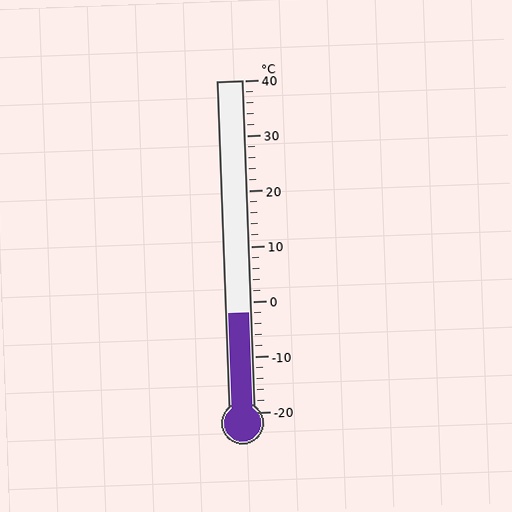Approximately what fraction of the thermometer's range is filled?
The thermometer is filled to approximately 30% of its range.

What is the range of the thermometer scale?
The thermometer scale ranges from -20°C to 40°C.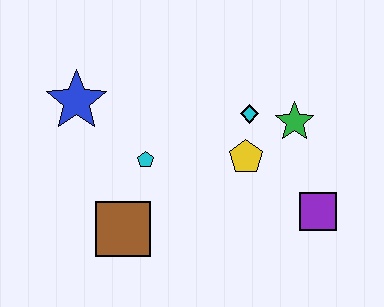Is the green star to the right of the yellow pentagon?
Yes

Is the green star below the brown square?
No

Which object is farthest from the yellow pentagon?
The blue star is farthest from the yellow pentagon.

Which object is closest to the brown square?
The cyan pentagon is closest to the brown square.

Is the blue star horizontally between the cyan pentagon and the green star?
No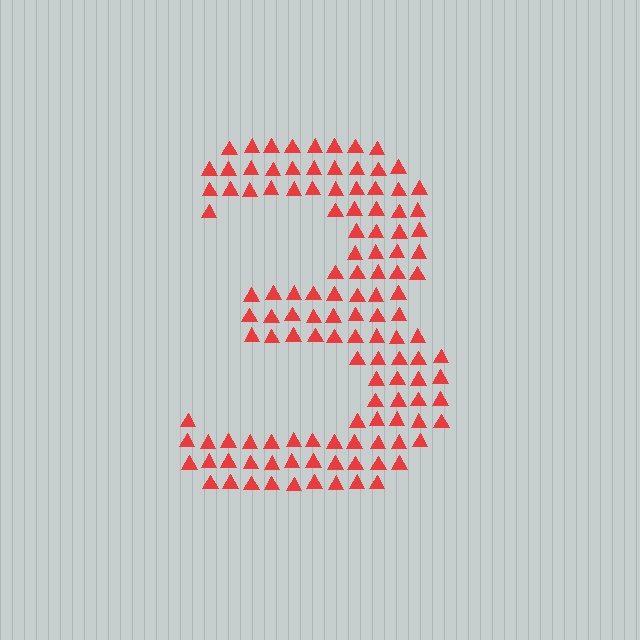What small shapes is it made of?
It is made of small triangles.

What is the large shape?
The large shape is the digit 3.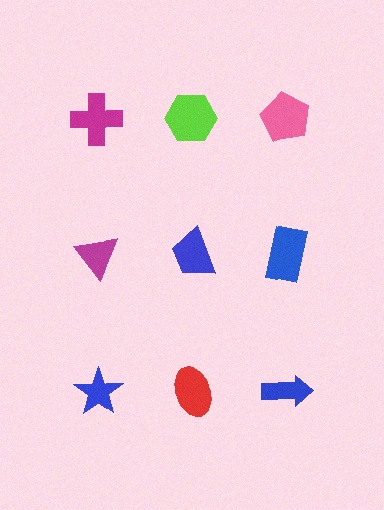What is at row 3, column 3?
A blue arrow.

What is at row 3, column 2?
A red ellipse.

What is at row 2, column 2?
A blue trapezoid.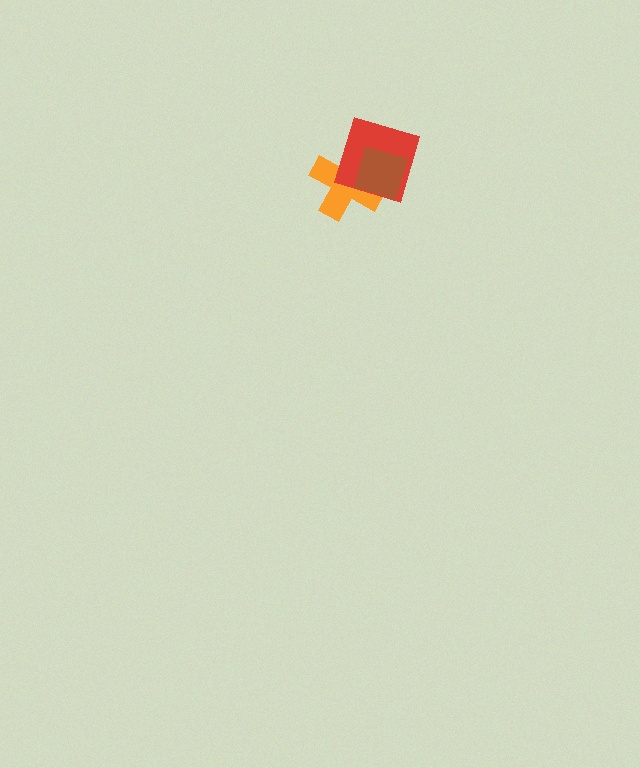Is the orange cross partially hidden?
Yes, it is partially covered by another shape.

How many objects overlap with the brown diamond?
2 objects overlap with the brown diamond.